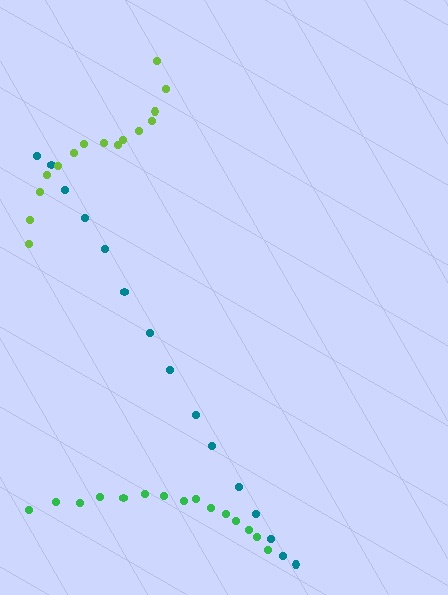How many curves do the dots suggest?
There are 3 distinct paths.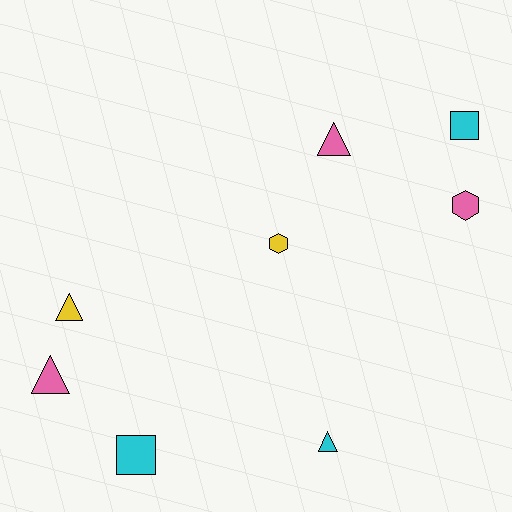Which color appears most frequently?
Cyan, with 3 objects.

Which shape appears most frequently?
Triangle, with 4 objects.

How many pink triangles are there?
There are 2 pink triangles.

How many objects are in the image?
There are 8 objects.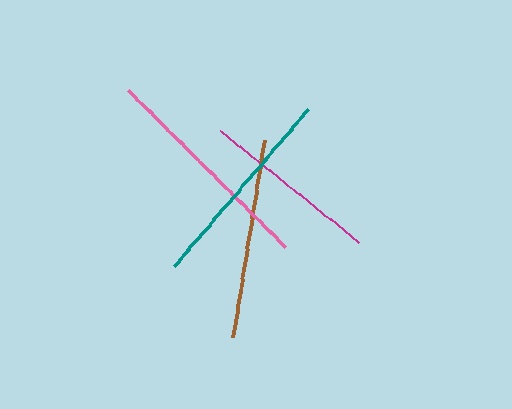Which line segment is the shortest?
The magenta line is the shortest at approximately 178 pixels.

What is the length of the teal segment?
The teal segment is approximately 206 pixels long.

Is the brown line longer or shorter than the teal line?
The teal line is longer than the brown line.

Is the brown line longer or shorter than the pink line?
The pink line is longer than the brown line.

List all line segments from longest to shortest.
From longest to shortest: pink, teal, brown, magenta.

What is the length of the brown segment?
The brown segment is approximately 200 pixels long.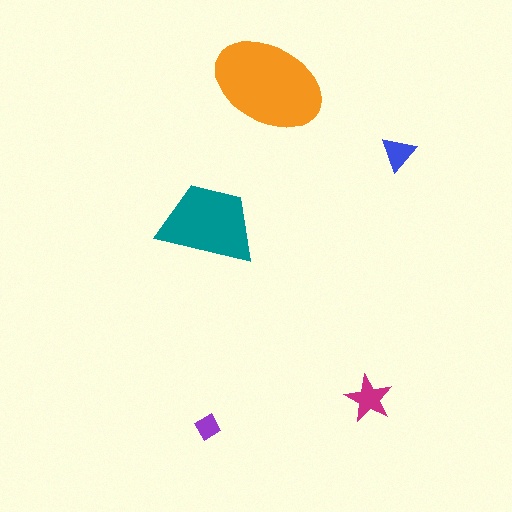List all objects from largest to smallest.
The orange ellipse, the teal trapezoid, the magenta star, the blue triangle, the purple diamond.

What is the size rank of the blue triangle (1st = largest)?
4th.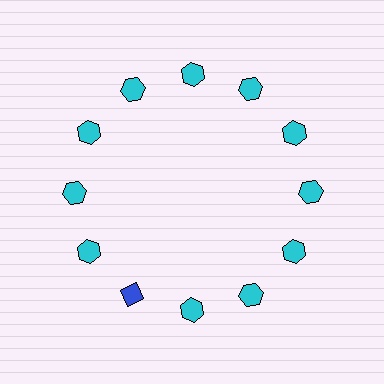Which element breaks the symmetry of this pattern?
The blue diamond at roughly the 7 o'clock position breaks the symmetry. All other shapes are cyan hexagons.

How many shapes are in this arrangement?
There are 12 shapes arranged in a ring pattern.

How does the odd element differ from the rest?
It differs in both color (blue instead of cyan) and shape (diamond instead of hexagon).